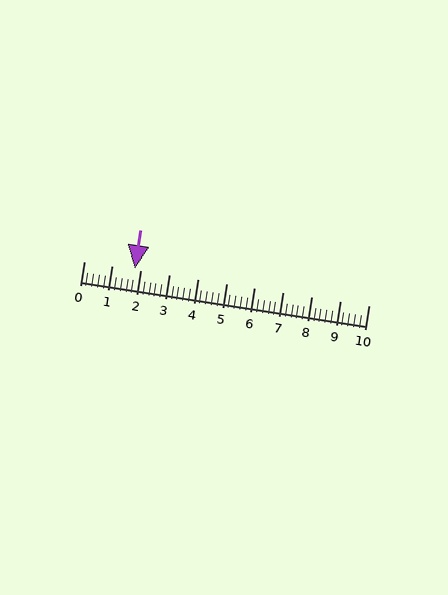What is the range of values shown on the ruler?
The ruler shows values from 0 to 10.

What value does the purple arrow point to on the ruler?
The purple arrow points to approximately 1.8.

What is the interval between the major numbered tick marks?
The major tick marks are spaced 1 units apart.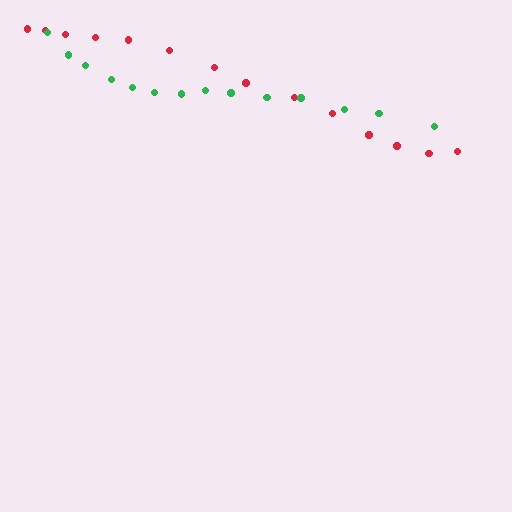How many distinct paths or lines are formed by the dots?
There are 2 distinct paths.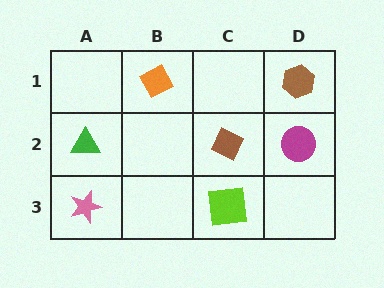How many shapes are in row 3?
2 shapes.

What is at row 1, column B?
An orange diamond.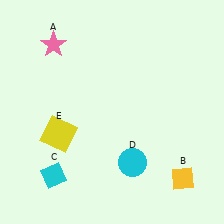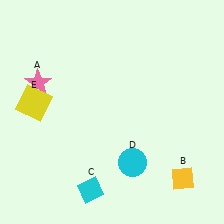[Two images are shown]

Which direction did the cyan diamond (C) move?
The cyan diamond (C) moved right.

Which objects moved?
The objects that moved are: the pink star (A), the cyan diamond (C), the yellow square (E).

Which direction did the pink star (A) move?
The pink star (A) moved down.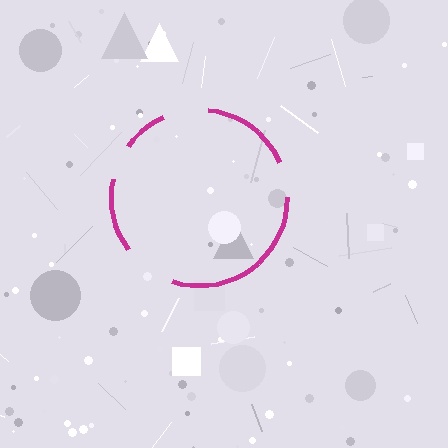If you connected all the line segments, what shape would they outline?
They would outline a circle.